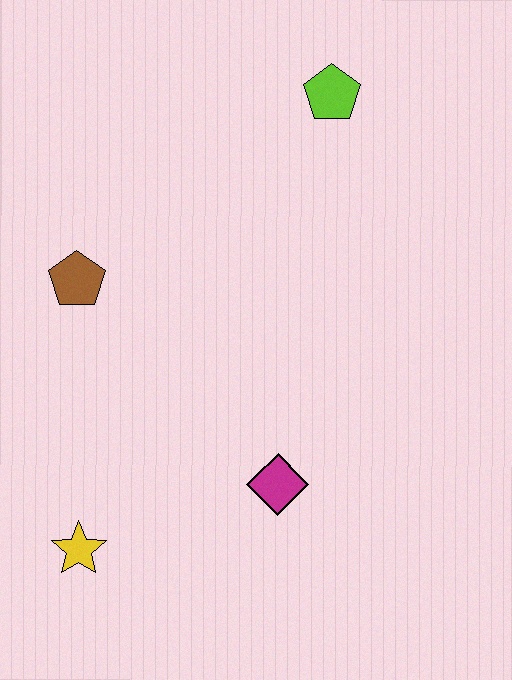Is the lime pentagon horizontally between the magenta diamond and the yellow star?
No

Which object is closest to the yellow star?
The magenta diamond is closest to the yellow star.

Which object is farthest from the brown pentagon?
The lime pentagon is farthest from the brown pentagon.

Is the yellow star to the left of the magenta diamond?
Yes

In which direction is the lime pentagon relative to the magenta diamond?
The lime pentagon is above the magenta diamond.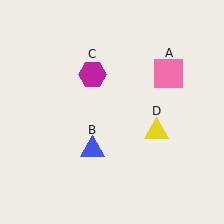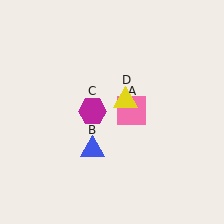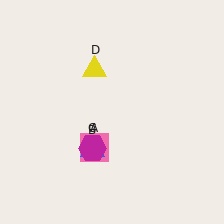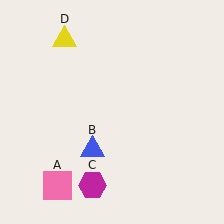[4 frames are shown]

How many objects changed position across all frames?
3 objects changed position: pink square (object A), magenta hexagon (object C), yellow triangle (object D).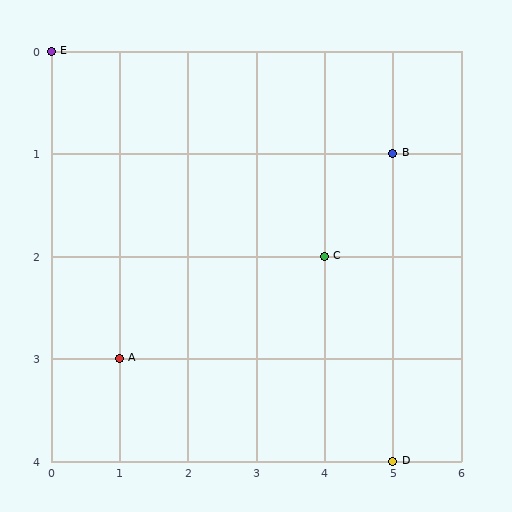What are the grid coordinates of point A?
Point A is at grid coordinates (1, 3).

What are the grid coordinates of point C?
Point C is at grid coordinates (4, 2).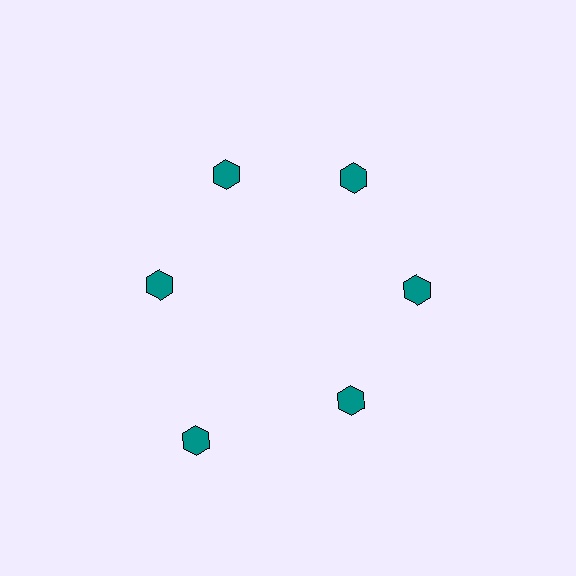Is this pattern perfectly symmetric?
No. The 6 teal hexagons are arranged in a ring, but one element near the 7 o'clock position is pushed outward from the center, breaking the 6-fold rotational symmetry.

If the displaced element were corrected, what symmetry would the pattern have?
It would have 6-fold rotational symmetry — the pattern would map onto itself every 60 degrees.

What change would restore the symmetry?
The symmetry would be restored by moving it inward, back onto the ring so that all 6 hexagons sit at equal angles and equal distance from the center.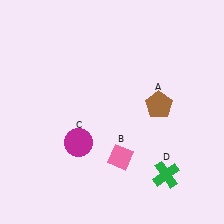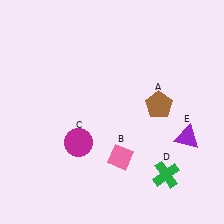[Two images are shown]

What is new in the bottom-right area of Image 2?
A purple triangle (E) was added in the bottom-right area of Image 2.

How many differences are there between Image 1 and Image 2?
There is 1 difference between the two images.